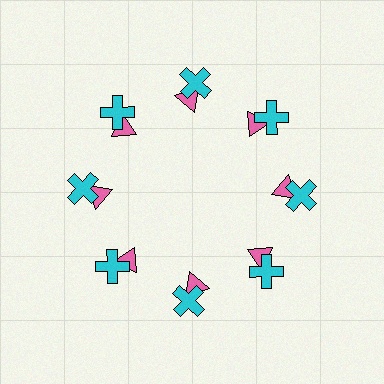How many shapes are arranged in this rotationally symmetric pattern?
There are 16 shapes, arranged in 8 groups of 2.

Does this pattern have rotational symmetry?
Yes, this pattern has 8-fold rotational symmetry. It looks the same after rotating 45 degrees around the center.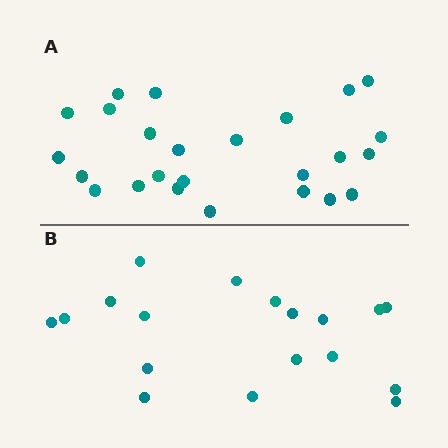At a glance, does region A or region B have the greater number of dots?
Region A (the top region) has more dots.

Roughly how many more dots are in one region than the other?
Region A has roughly 8 or so more dots than region B.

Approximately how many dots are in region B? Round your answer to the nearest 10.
About 20 dots. (The exact count is 18, which rounds to 20.)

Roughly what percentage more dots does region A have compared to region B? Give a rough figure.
About 40% more.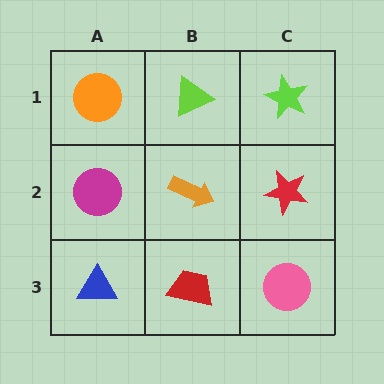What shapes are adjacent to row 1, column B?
An orange arrow (row 2, column B), an orange circle (row 1, column A), a lime star (row 1, column C).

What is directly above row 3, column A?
A magenta circle.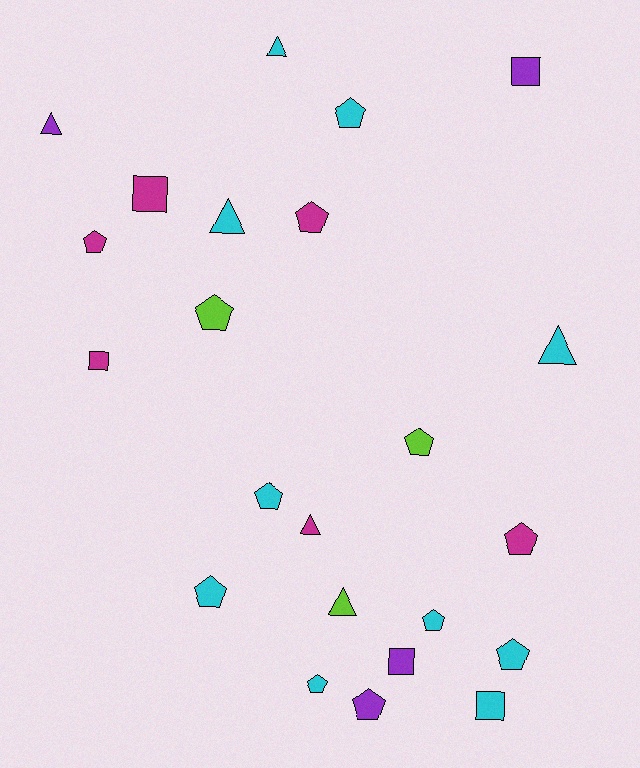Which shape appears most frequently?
Pentagon, with 12 objects.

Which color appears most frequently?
Cyan, with 10 objects.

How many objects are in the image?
There are 23 objects.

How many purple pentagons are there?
There is 1 purple pentagon.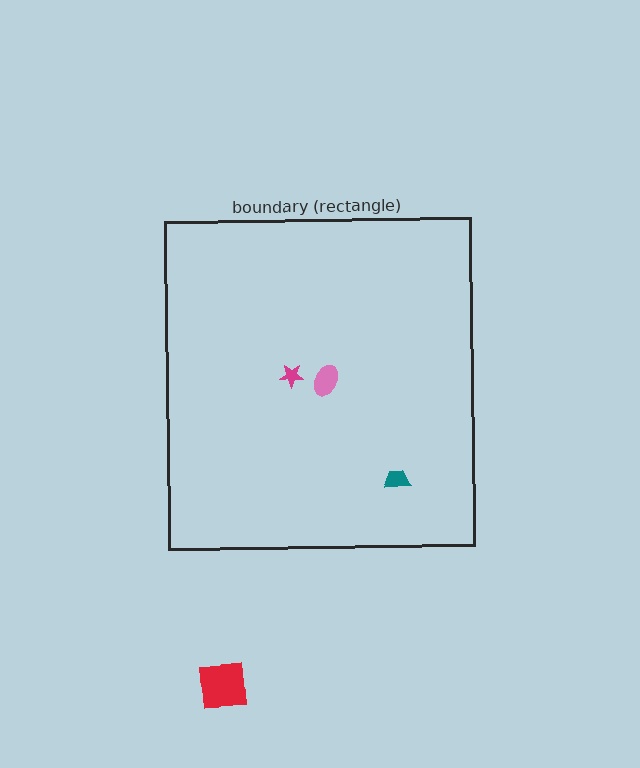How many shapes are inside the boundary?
3 inside, 1 outside.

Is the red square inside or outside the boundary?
Outside.